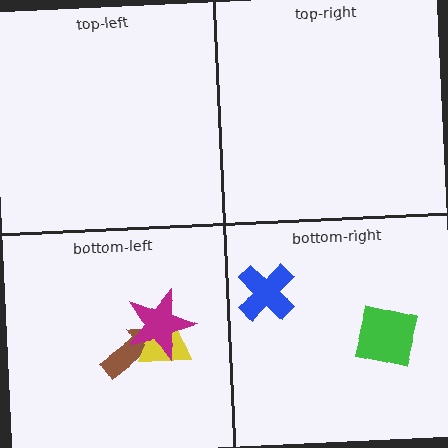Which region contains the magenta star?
The bottom-left region.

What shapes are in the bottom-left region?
The brown arrow, the yellow trapezoid, the magenta star.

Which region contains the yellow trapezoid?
The bottom-left region.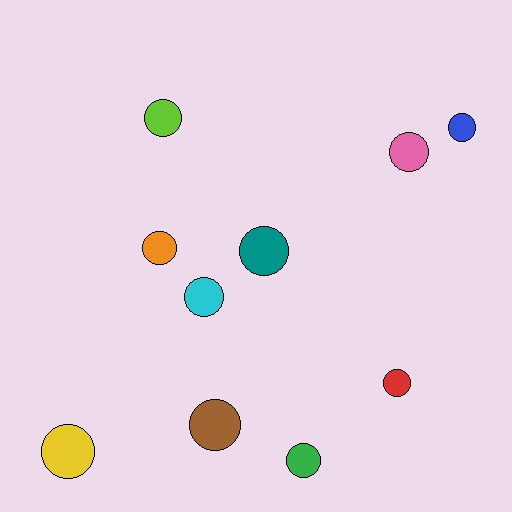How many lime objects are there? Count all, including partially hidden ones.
There is 1 lime object.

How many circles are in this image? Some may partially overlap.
There are 10 circles.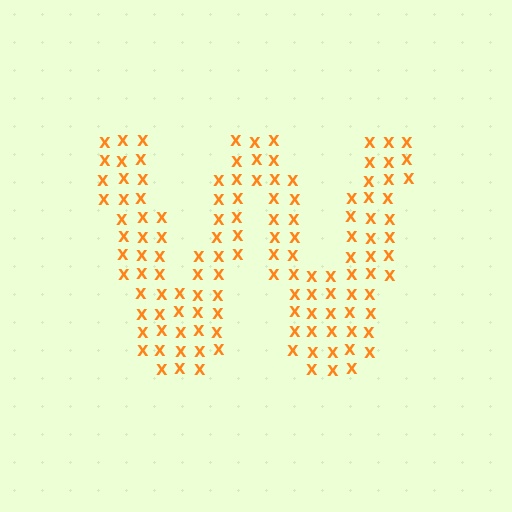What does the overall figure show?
The overall figure shows the letter W.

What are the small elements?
The small elements are letter X's.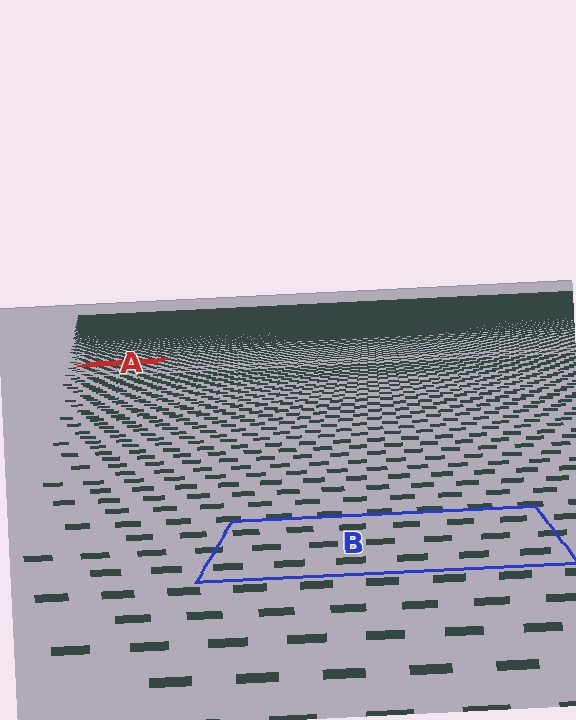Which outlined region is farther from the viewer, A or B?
Region A is farther from the viewer — the texture elements inside it appear smaller and more densely packed.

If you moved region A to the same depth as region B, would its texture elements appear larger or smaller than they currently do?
They would appear larger. At a closer depth, the same texture elements are projected at a bigger on-screen size.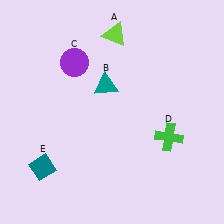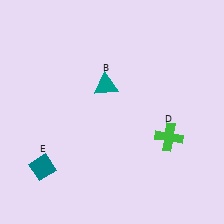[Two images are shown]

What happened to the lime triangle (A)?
The lime triangle (A) was removed in Image 2. It was in the top-right area of Image 1.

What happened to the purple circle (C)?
The purple circle (C) was removed in Image 2. It was in the top-left area of Image 1.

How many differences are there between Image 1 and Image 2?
There are 2 differences between the two images.